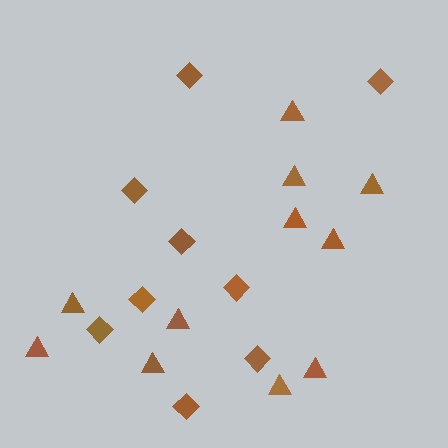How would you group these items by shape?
There are 2 groups: one group of diamonds (9) and one group of triangles (11).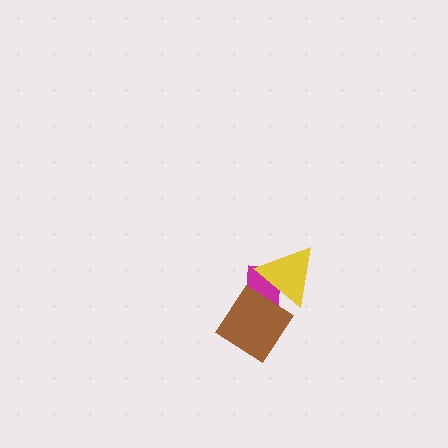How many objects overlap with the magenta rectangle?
2 objects overlap with the magenta rectangle.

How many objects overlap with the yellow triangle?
2 objects overlap with the yellow triangle.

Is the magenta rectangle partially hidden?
Yes, it is partially covered by another shape.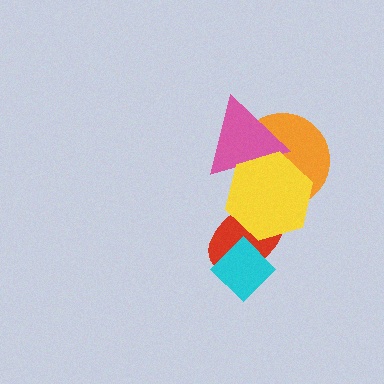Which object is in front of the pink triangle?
The yellow hexagon is in front of the pink triangle.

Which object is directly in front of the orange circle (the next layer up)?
The pink triangle is directly in front of the orange circle.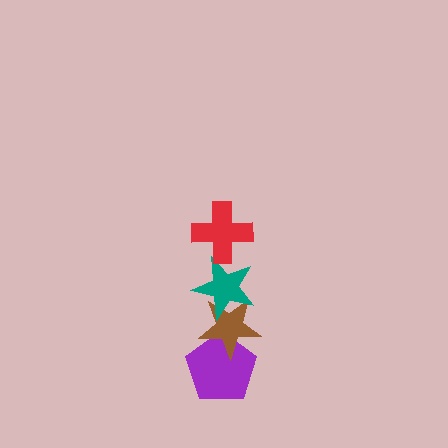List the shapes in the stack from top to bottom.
From top to bottom: the red cross, the teal star, the brown star, the purple pentagon.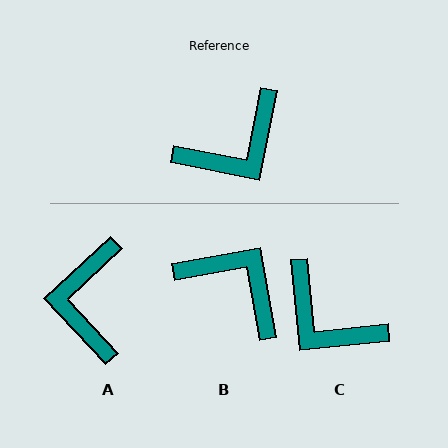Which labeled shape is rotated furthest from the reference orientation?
A, about 126 degrees away.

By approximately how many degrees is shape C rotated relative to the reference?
Approximately 73 degrees clockwise.